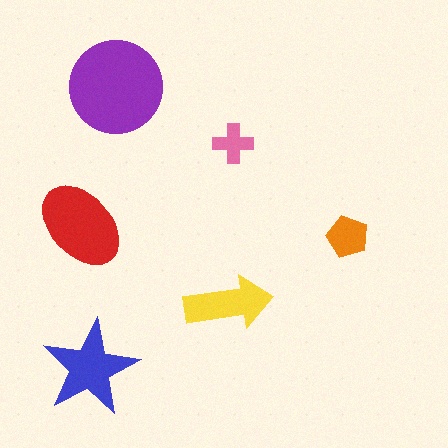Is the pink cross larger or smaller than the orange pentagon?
Smaller.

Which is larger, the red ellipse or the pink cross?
The red ellipse.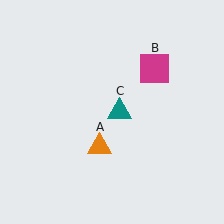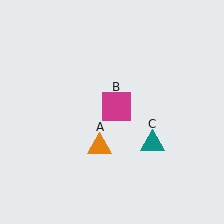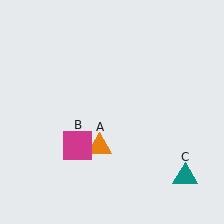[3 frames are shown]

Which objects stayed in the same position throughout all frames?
Orange triangle (object A) remained stationary.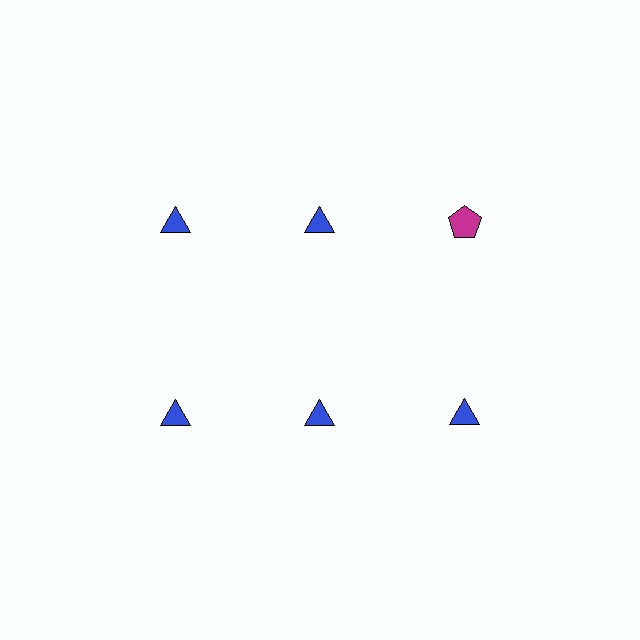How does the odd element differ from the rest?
It differs in both color (magenta instead of blue) and shape (pentagon instead of triangle).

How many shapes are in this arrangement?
There are 6 shapes arranged in a grid pattern.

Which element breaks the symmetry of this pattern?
The magenta pentagon in the top row, center column breaks the symmetry. All other shapes are blue triangles.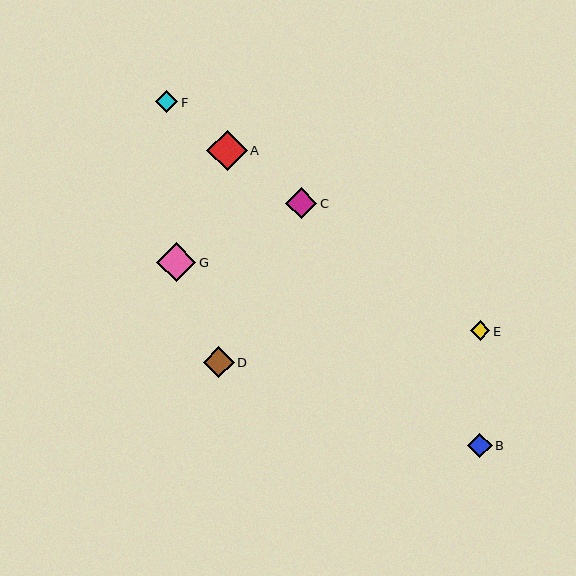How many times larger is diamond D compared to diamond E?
Diamond D is approximately 1.6 times the size of diamond E.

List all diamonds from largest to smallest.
From largest to smallest: A, G, C, D, B, F, E.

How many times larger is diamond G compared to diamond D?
Diamond G is approximately 1.3 times the size of diamond D.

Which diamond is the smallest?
Diamond E is the smallest with a size of approximately 20 pixels.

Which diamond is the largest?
Diamond A is the largest with a size of approximately 40 pixels.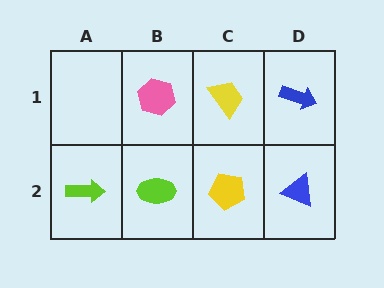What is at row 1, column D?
A blue arrow.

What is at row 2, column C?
A yellow pentagon.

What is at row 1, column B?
A pink hexagon.